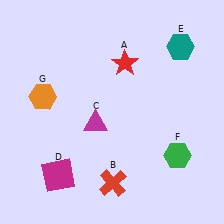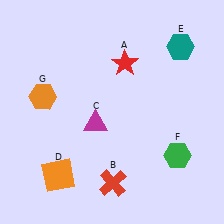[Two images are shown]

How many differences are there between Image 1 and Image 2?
There is 1 difference between the two images.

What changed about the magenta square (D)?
In Image 1, D is magenta. In Image 2, it changed to orange.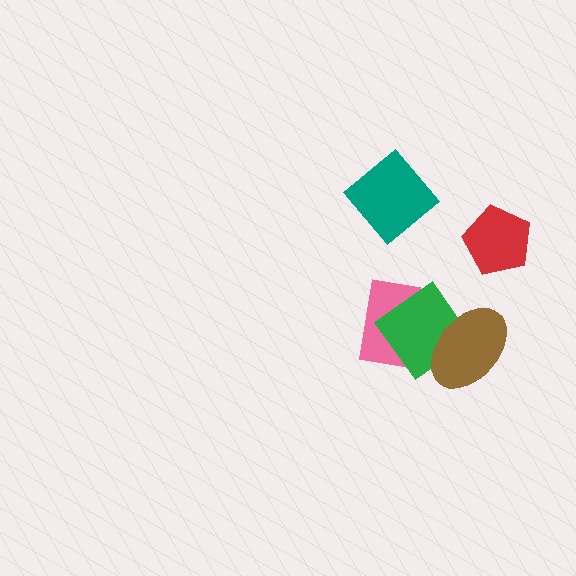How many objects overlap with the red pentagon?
0 objects overlap with the red pentagon.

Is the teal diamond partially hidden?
No, no other shape covers it.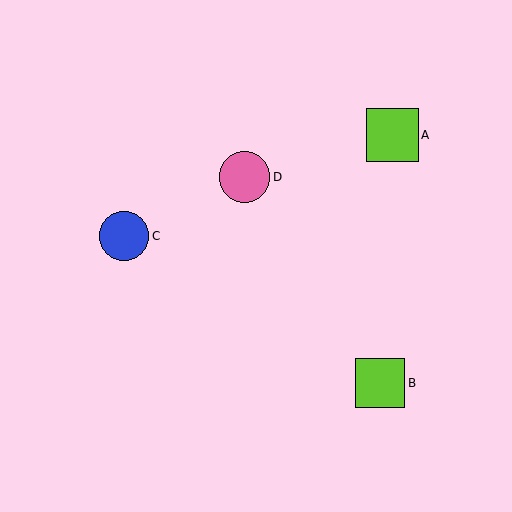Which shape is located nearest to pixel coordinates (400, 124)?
The lime square (labeled A) at (392, 135) is nearest to that location.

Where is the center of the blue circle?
The center of the blue circle is at (124, 236).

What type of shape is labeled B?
Shape B is a lime square.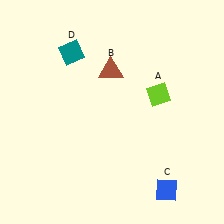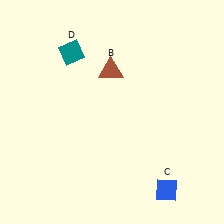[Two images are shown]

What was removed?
The lime diamond (A) was removed in Image 2.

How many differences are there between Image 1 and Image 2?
There is 1 difference between the two images.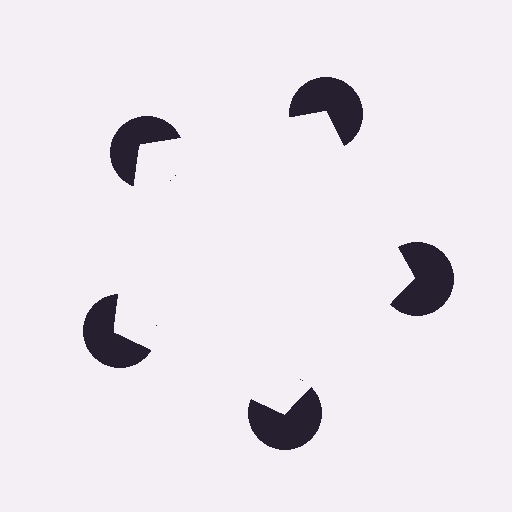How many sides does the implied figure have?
5 sides.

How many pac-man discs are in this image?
There are 5 — one at each vertex of the illusory pentagon.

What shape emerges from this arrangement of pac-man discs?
An illusory pentagon — its edges are inferred from the aligned wedge cuts in the pac-man discs, not physically drawn.